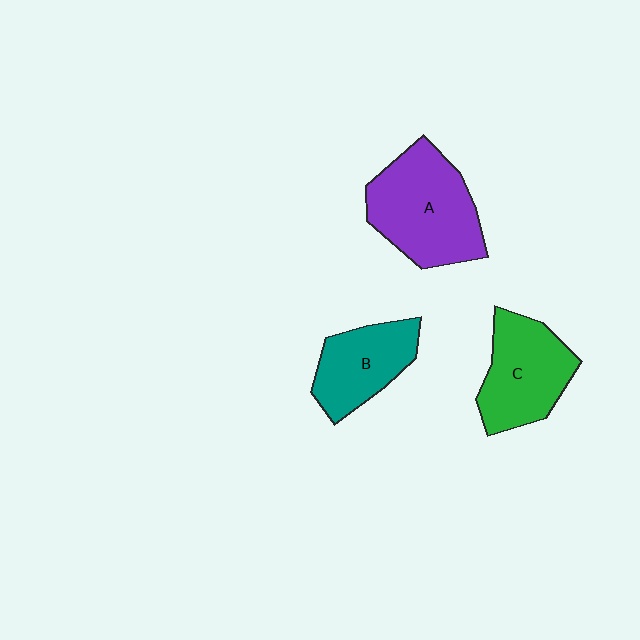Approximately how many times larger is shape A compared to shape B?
Approximately 1.5 times.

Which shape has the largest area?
Shape A (purple).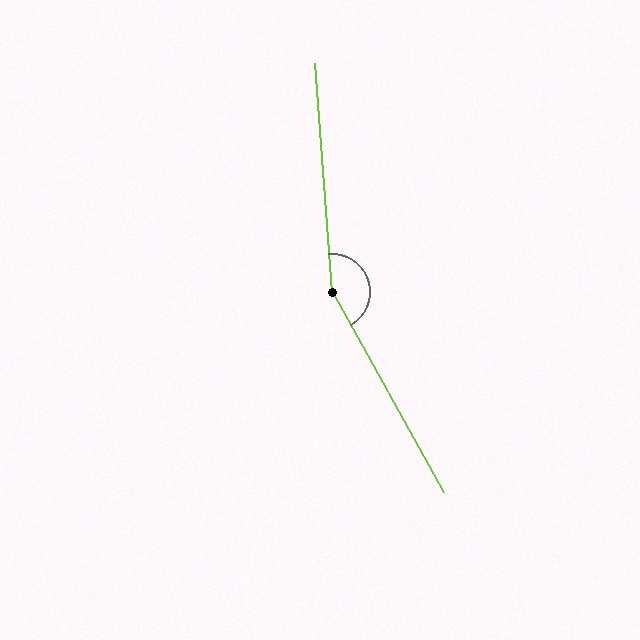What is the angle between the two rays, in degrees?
Approximately 155 degrees.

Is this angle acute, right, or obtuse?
It is obtuse.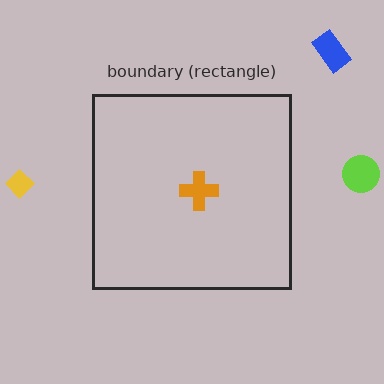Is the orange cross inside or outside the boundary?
Inside.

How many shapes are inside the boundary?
1 inside, 3 outside.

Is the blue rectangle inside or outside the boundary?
Outside.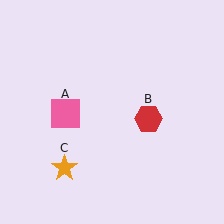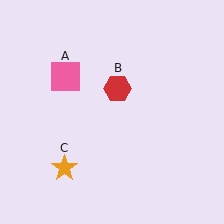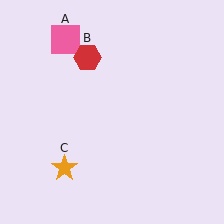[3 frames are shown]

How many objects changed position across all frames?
2 objects changed position: pink square (object A), red hexagon (object B).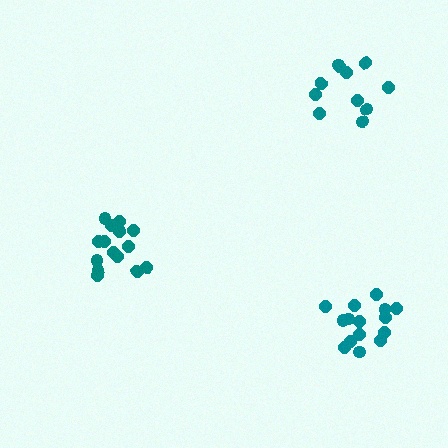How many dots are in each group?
Group 1: 16 dots, Group 2: 11 dots, Group 3: 15 dots (42 total).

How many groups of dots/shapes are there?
There are 3 groups.